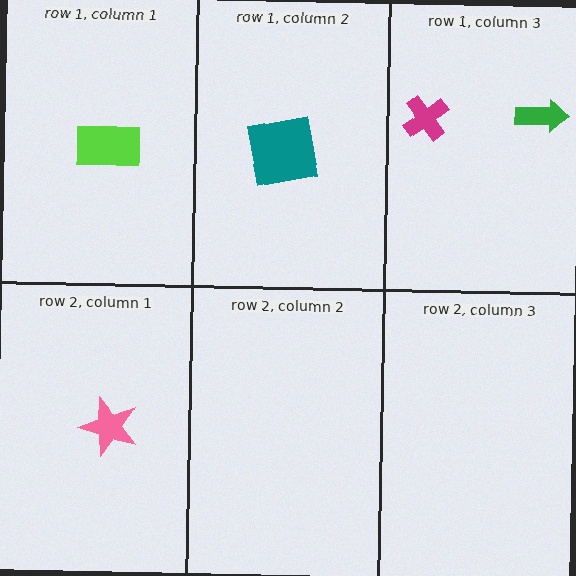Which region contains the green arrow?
The row 1, column 3 region.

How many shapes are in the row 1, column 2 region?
1.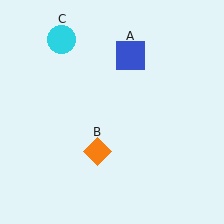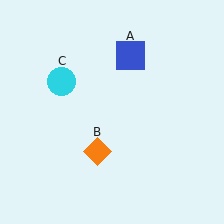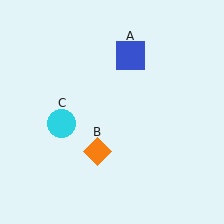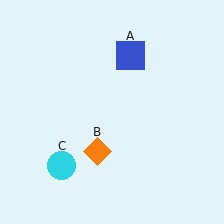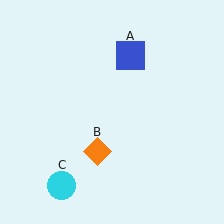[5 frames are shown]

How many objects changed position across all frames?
1 object changed position: cyan circle (object C).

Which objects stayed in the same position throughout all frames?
Blue square (object A) and orange diamond (object B) remained stationary.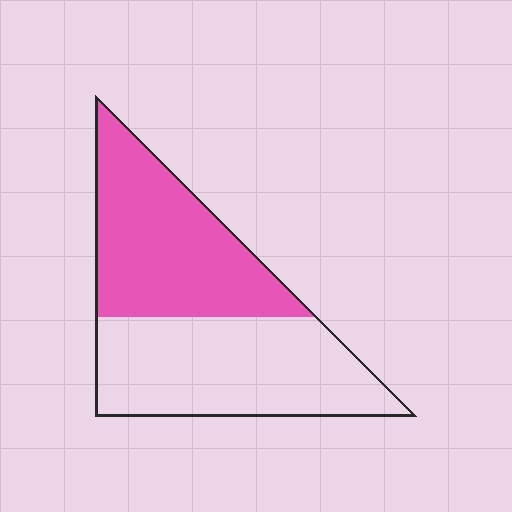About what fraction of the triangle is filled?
About one half (1/2).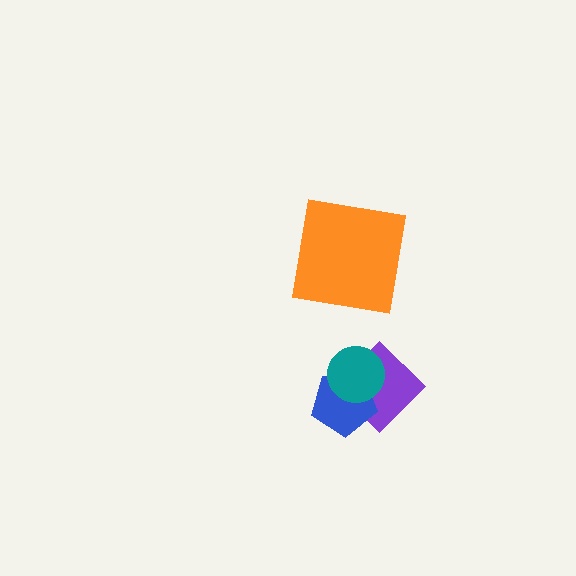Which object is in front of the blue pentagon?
The teal circle is in front of the blue pentagon.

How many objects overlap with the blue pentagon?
2 objects overlap with the blue pentagon.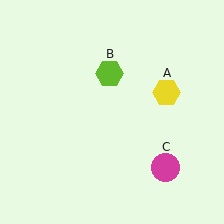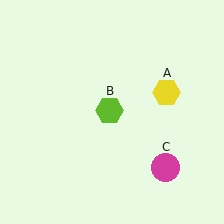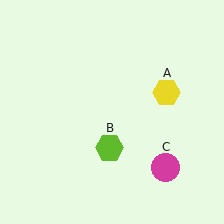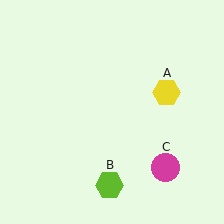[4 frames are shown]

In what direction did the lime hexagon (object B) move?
The lime hexagon (object B) moved down.